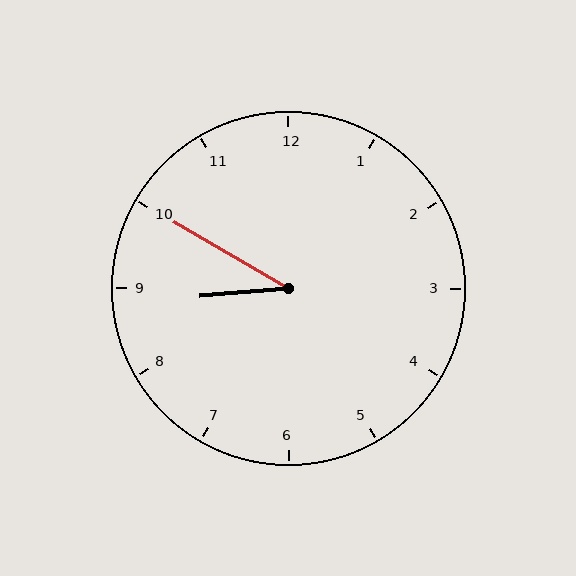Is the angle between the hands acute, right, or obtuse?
It is acute.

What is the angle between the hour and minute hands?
Approximately 35 degrees.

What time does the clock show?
8:50.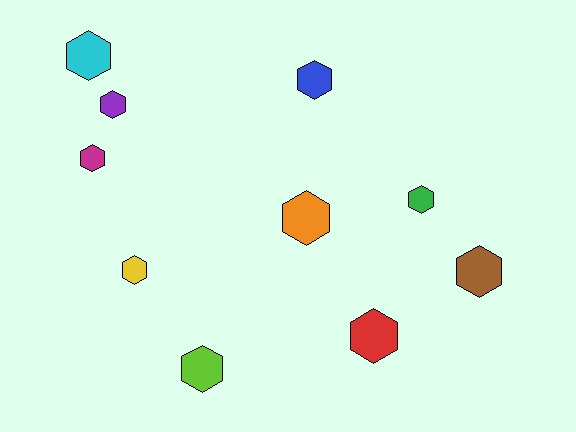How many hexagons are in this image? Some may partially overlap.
There are 10 hexagons.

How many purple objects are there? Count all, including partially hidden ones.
There is 1 purple object.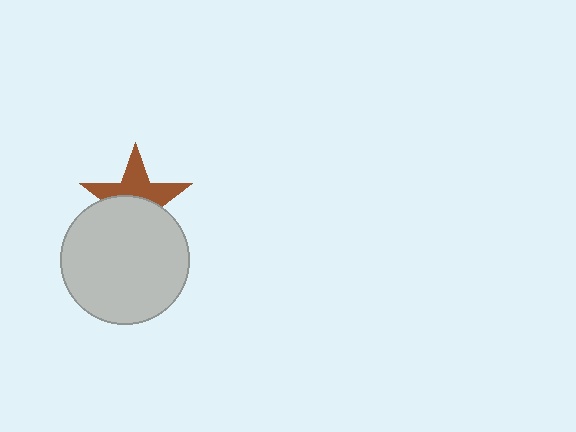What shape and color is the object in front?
The object in front is a light gray circle.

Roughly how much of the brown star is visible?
About half of it is visible (roughly 49%).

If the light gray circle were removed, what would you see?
You would see the complete brown star.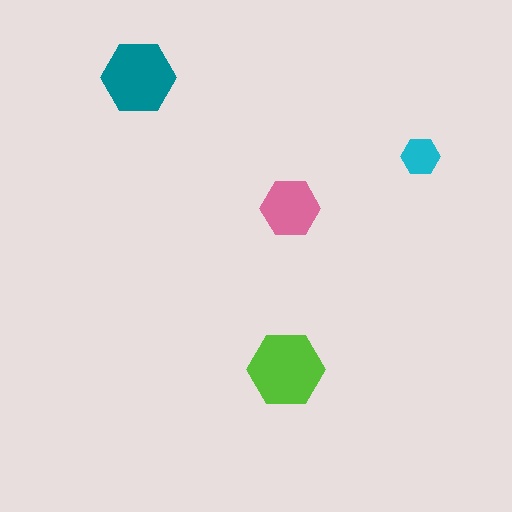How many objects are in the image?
There are 4 objects in the image.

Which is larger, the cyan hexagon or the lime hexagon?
The lime one.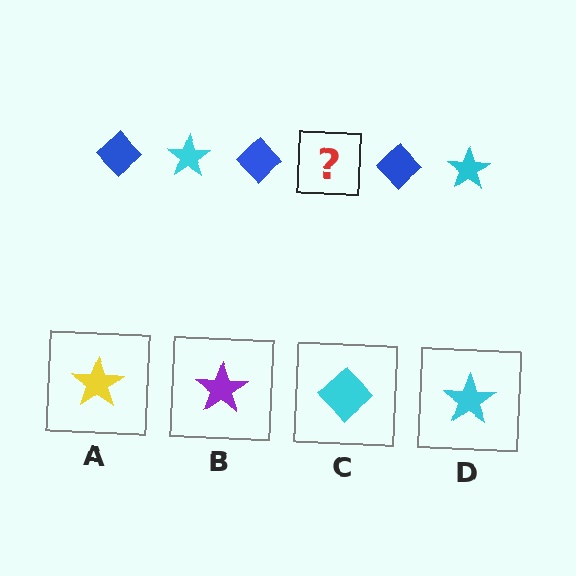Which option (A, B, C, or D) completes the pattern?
D.